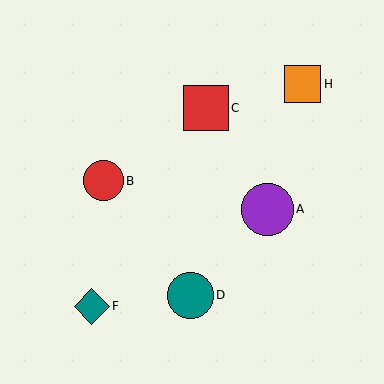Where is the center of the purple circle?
The center of the purple circle is at (268, 209).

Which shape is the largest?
The purple circle (labeled A) is the largest.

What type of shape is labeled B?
Shape B is a red circle.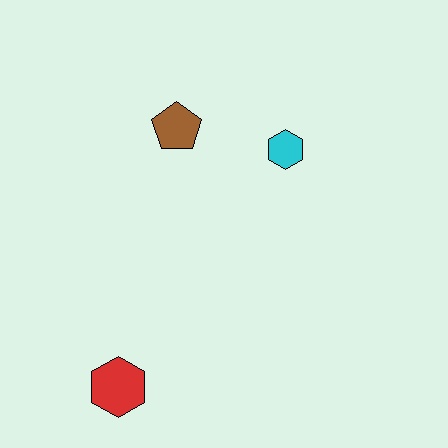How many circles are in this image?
There are no circles.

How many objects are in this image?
There are 3 objects.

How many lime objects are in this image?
There are no lime objects.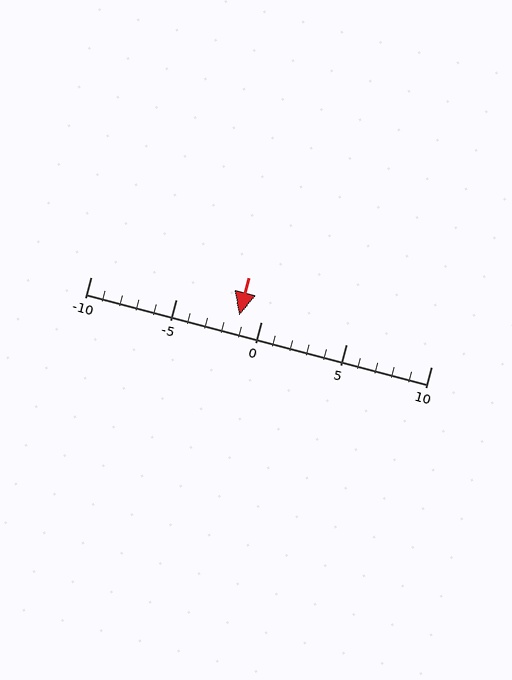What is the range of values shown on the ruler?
The ruler shows values from -10 to 10.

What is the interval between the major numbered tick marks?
The major tick marks are spaced 5 units apart.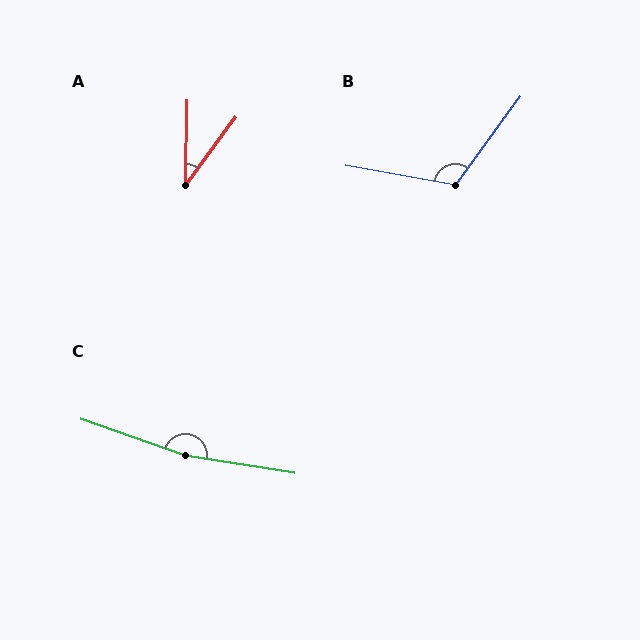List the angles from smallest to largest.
A (36°), B (116°), C (169°).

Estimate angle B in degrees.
Approximately 116 degrees.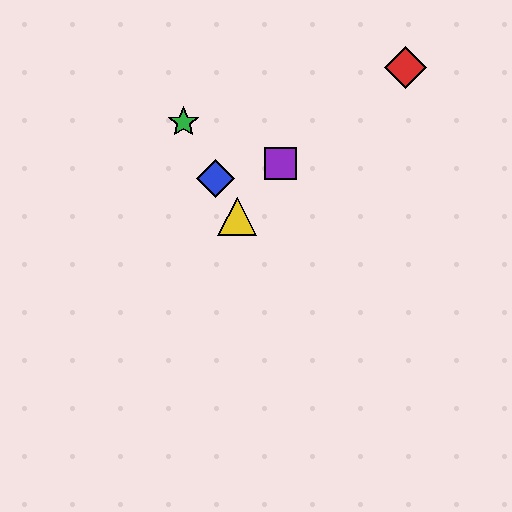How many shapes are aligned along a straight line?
3 shapes (the blue diamond, the green star, the yellow triangle) are aligned along a straight line.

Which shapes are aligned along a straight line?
The blue diamond, the green star, the yellow triangle are aligned along a straight line.